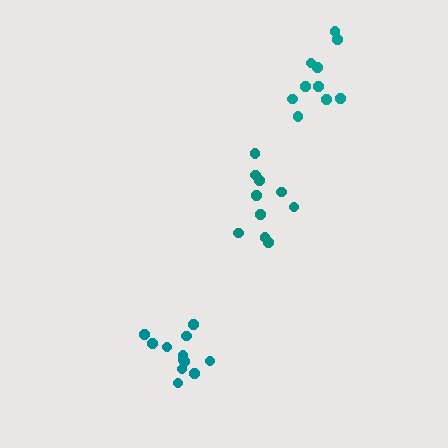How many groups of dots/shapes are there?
There are 3 groups.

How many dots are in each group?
Group 1: 12 dots, Group 2: 10 dots, Group 3: 10 dots (32 total).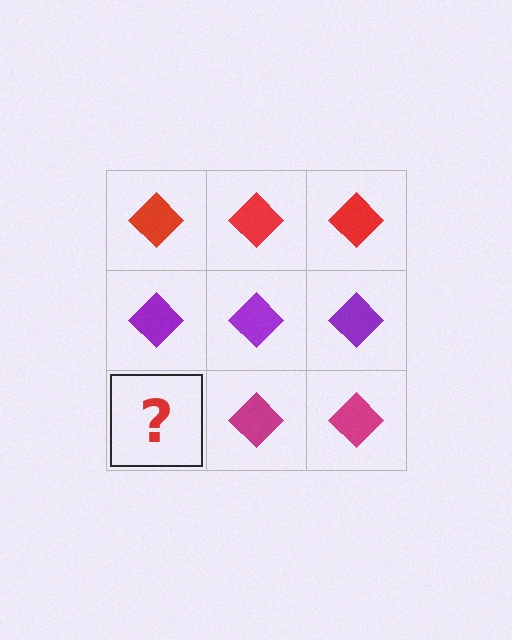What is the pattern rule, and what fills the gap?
The rule is that each row has a consistent color. The gap should be filled with a magenta diamond.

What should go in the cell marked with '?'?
The missing cell should contain a magenta diamond.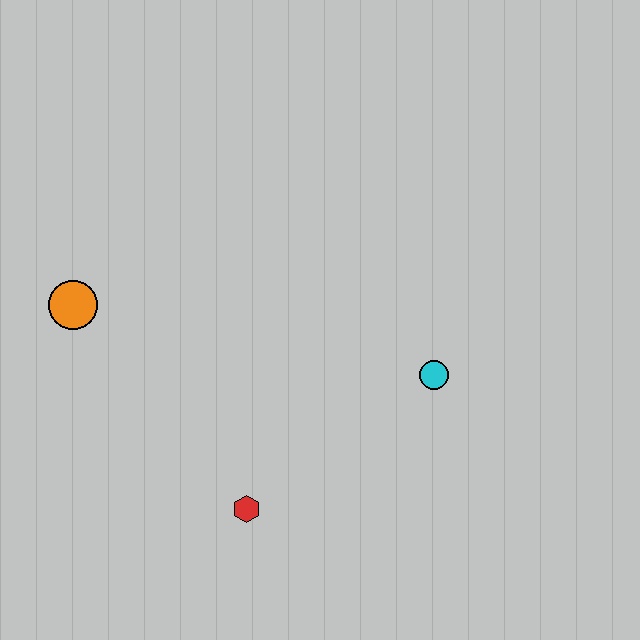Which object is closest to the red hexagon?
The cyan circle is closest to the red hexagon.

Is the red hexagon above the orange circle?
No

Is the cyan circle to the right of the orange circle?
Yes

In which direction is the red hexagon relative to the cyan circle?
The red hexagon is to the left of the cyan circle.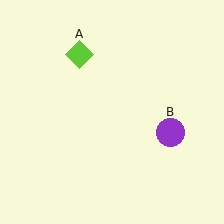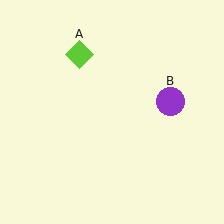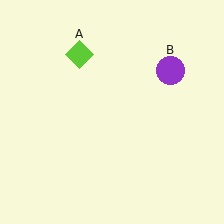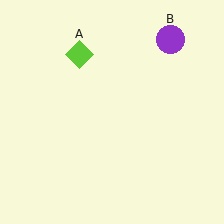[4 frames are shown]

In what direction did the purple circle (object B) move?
The purple circle (object B) moved up.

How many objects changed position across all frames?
1 object changed position: purple circle (object B).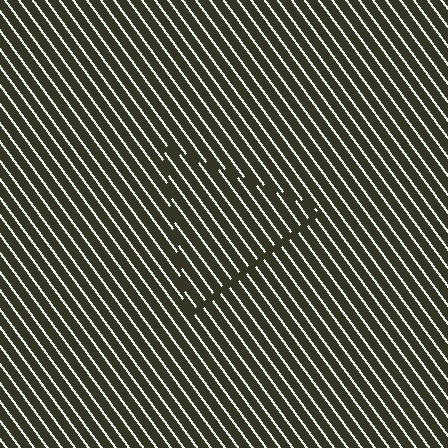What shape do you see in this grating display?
An illusory triangle. The interior of the shape contains the same grating, shifted by half a period — the contour is defined by the phase discontinuity where line-ends from the inner and outer gratings abut.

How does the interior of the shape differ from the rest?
The interior of the shape contains the same grating, shifted by half a period — the contour is defined by the phase discontinuity where line-ends from the inner and outer gratings abut.